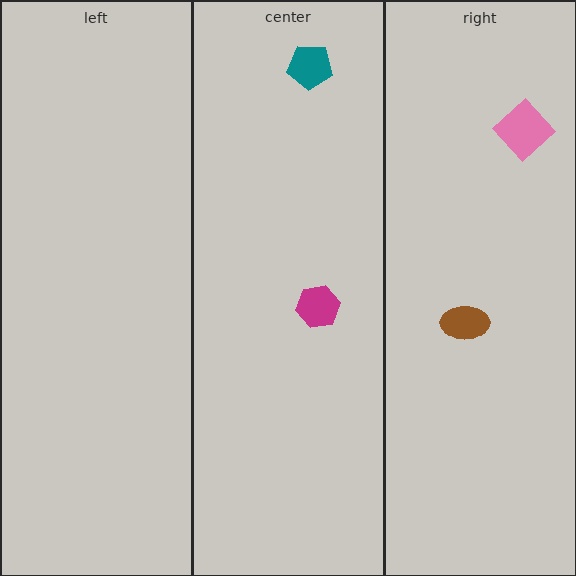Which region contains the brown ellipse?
The right region.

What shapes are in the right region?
The brown ellipse, the pink diamond.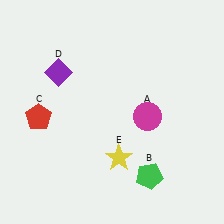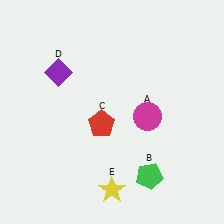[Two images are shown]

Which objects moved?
The objects that moved are: the red pentagon (C), the yellow star (E).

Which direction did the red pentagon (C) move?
The red pentagon (C) moved right.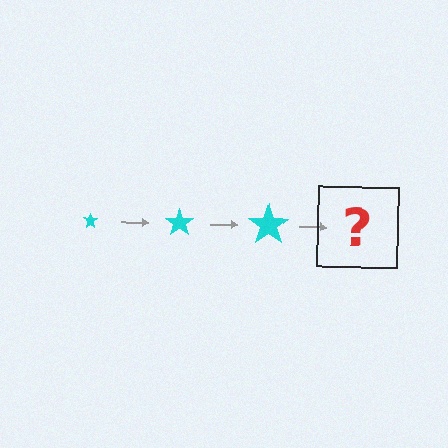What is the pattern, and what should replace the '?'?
The pattern is that the star gets progressively larger each step. The '?' should be a cyan star, larger than the previous one.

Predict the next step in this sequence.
The next step is a cyan star, larger than the previous one.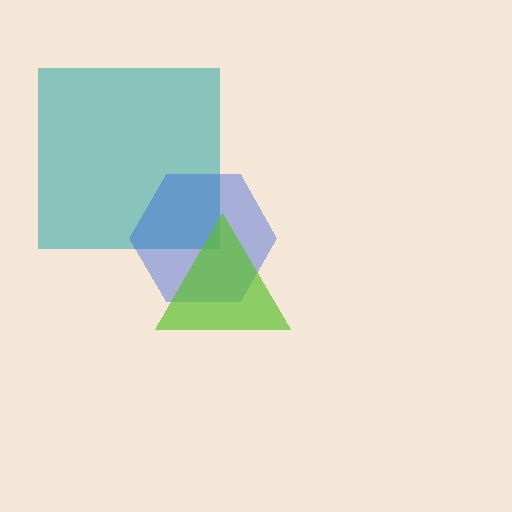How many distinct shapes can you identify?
There are 3 distinct shapes: a teal square, a blue hexagon, a lime triangle.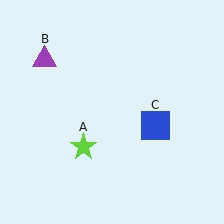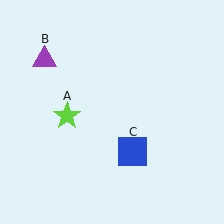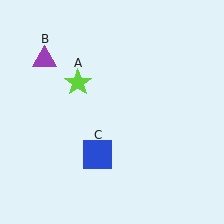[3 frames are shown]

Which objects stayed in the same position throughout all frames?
Purple triangle (object B) remained stationary.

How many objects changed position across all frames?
2 objects changed position: lime star (object A), blue square (object C).